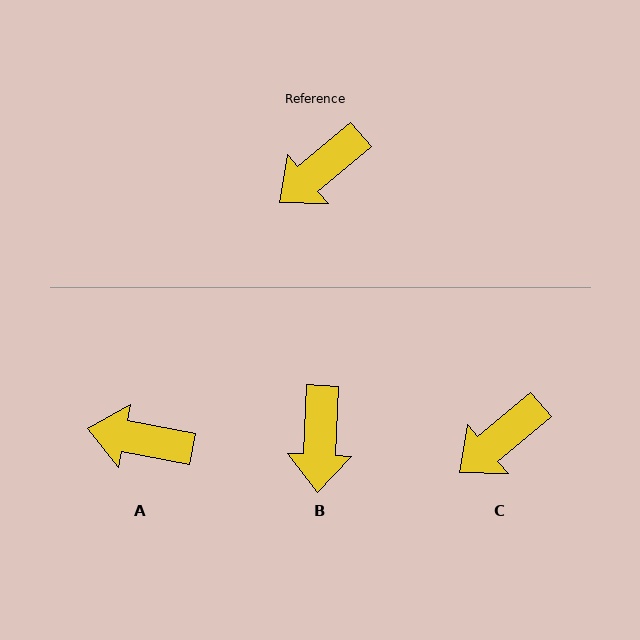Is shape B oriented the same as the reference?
No, it is off by about 47 degrees.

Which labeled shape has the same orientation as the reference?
C.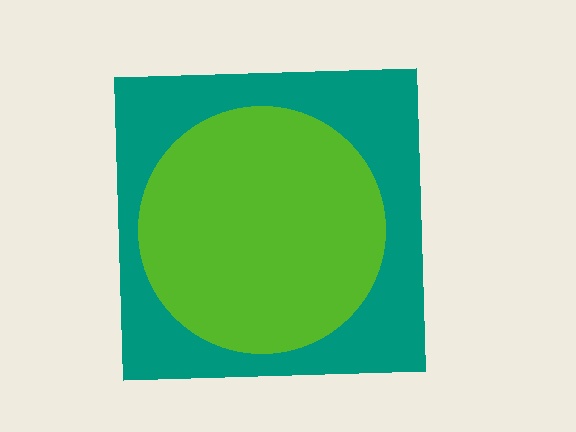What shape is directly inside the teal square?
The lime circle.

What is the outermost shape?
The teal square.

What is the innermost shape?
The lime circle.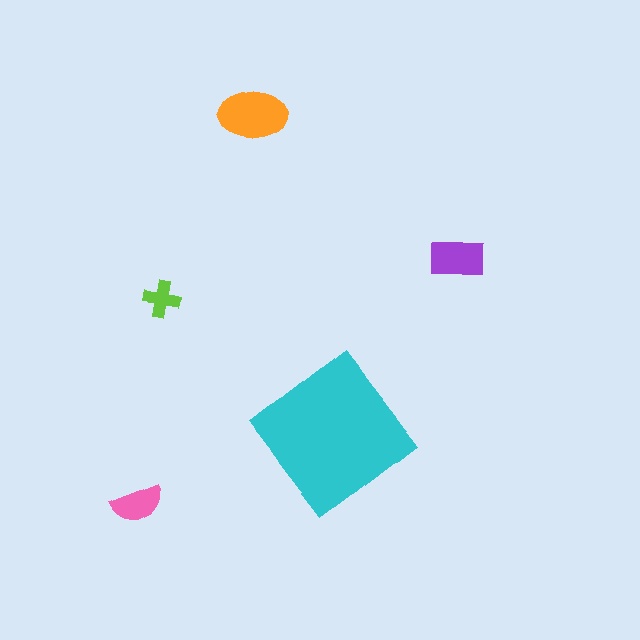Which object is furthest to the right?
The purple rectangle is rightmost.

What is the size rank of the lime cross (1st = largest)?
5th.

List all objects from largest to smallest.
The cyan diamond, the orange ellipse, the purple rectangle, the pink semicircle, the lime cross.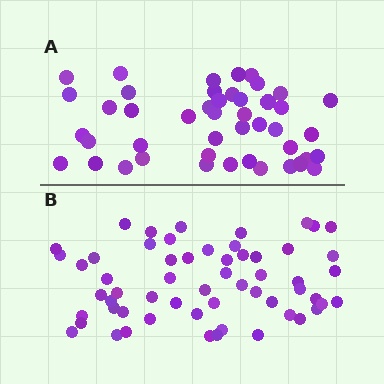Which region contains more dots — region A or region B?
Region B (the bottom region) has more dots.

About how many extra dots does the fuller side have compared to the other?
Region B has approximately 15 more dots than region A.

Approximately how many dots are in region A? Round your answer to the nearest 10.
About 40 dots. (The exact count is 45, which rounds to 40.)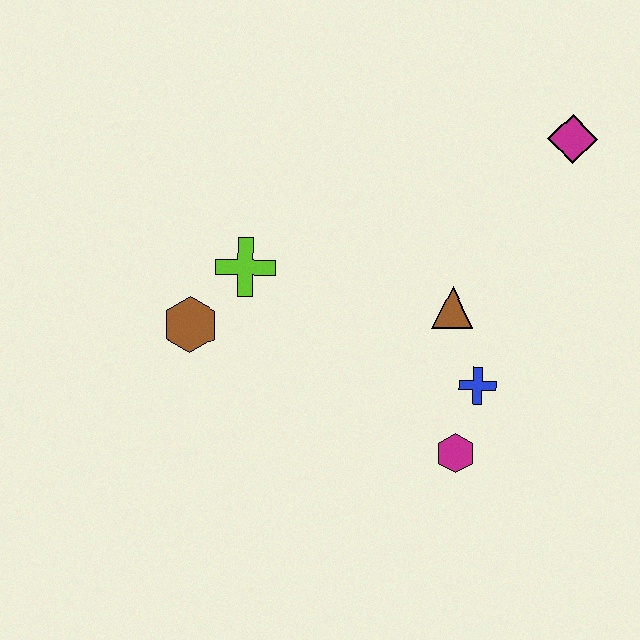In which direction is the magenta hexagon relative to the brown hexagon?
The magenta hexagon is to the right of the brown hexagon.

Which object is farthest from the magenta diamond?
The brown hexagon is farthest from the magenta diamond.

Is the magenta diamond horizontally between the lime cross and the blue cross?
No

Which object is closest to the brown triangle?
The blue cross is closest to the brown triangle.